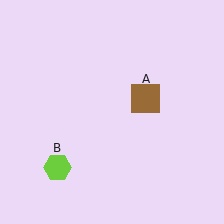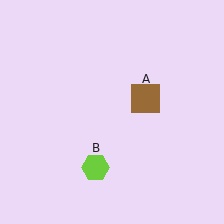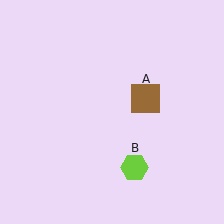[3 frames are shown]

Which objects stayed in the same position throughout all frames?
Brown square (object A) remained stationary.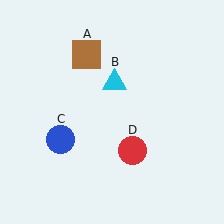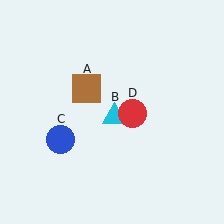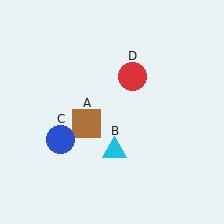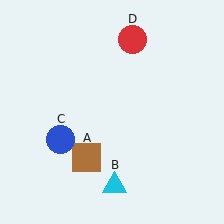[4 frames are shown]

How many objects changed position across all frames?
3 objects changed position: brown square (object A), cyan triangle (object B), red circle (object D).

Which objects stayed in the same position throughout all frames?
Blue circle (object C) remained stationary.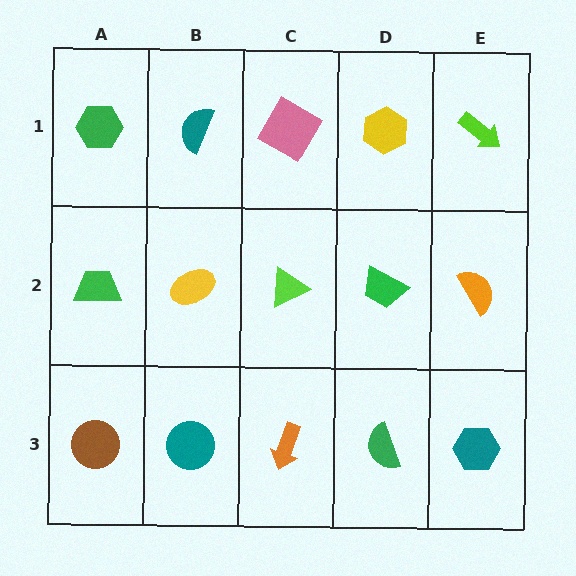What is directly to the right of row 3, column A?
A teal circle.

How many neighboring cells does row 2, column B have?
4.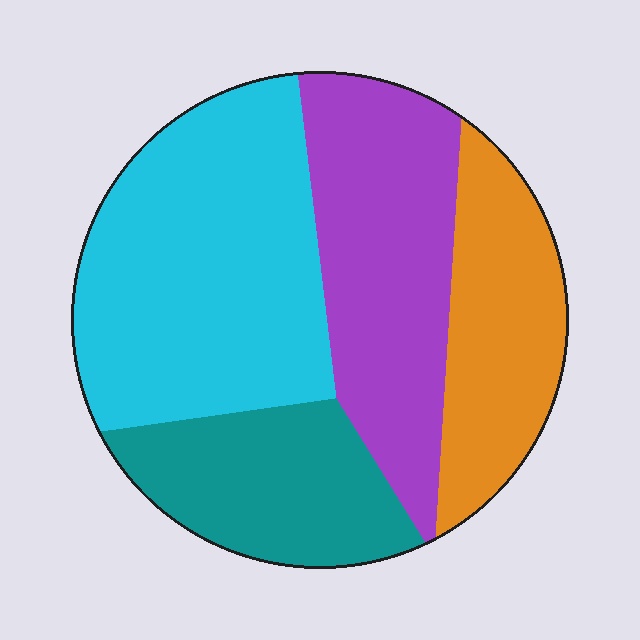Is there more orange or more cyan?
Cyan.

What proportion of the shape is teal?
Teal takes up less than a quarter of the shape.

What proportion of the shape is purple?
Purple takes up about one quarter (1/4) of the shape.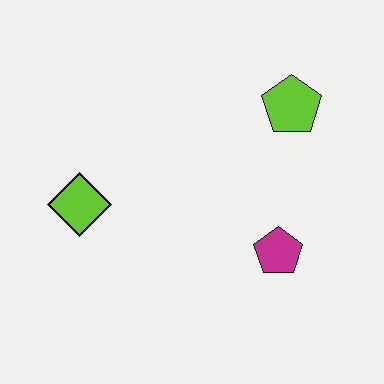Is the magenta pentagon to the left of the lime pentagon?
Yes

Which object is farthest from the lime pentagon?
The lime diamond is farthest from the lime pentagon.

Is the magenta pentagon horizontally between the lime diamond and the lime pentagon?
Yes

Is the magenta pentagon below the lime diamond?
Yes